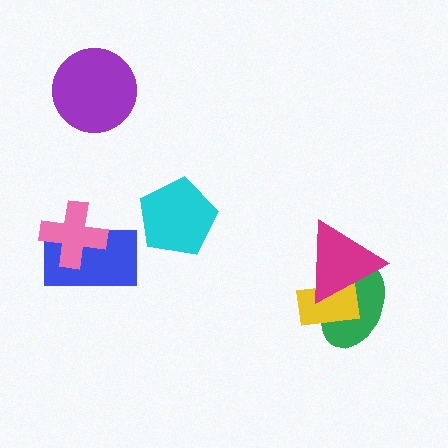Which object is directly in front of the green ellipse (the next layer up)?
The yellow rectangle is directly in front of the green ellipse.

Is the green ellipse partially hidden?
Yes, it is partially covered by another shape.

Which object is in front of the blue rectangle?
The pink cross is in front of the blue rectangle.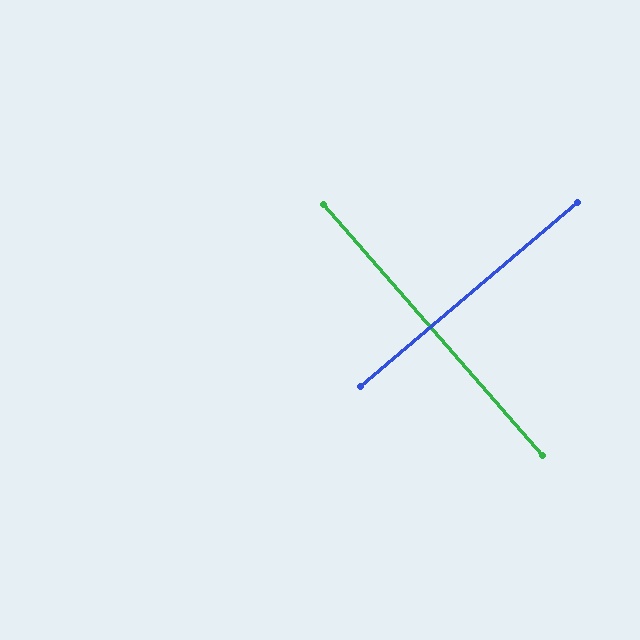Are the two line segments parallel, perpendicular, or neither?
Perpendicular — they meet at approximately 89°.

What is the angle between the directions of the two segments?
Approximately 89 degrees.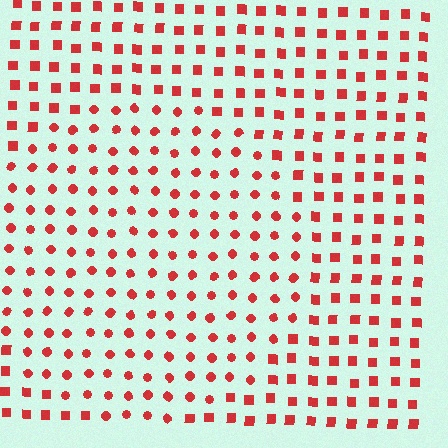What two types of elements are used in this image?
The image uses circles inside the circle region and squares outside it.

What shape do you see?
I see a circle.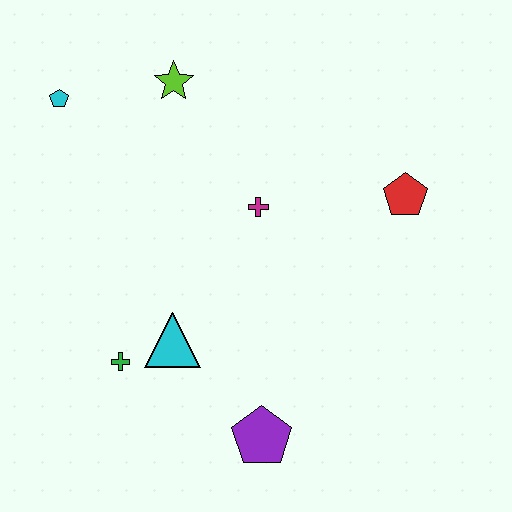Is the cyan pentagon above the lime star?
No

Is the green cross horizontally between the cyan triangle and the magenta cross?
No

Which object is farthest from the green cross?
The red pentagon is farthest from the green cross.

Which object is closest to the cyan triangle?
The green cross is closest to the cyan triangle.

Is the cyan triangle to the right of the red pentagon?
No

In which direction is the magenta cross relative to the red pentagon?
The magenta cross is to the left of the red pentagon.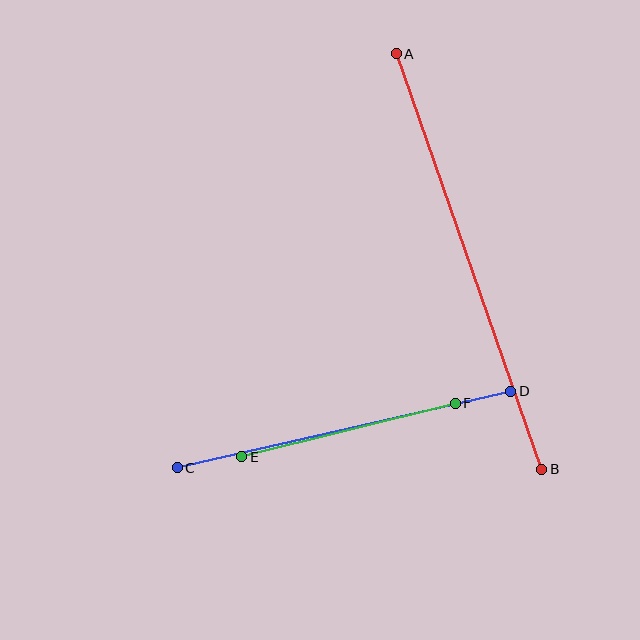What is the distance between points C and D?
The distance is approximately 342 pixels.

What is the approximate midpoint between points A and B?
The midpoint is at approximately (469, 262) pixels.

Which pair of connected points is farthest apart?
Points A and B are farthest apart.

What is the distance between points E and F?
The distance is approximately 220 pixels.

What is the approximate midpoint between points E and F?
The midpoint is at approximately (348, 430) pixels.